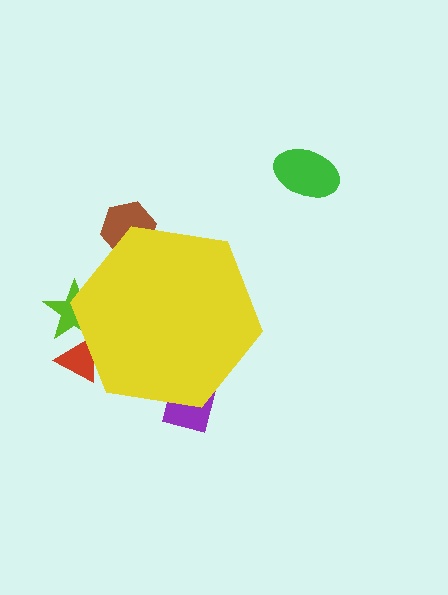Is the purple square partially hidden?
Yes, the purple square is partially hidden behind the yellow hexagon.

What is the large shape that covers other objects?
A yellow hexagon.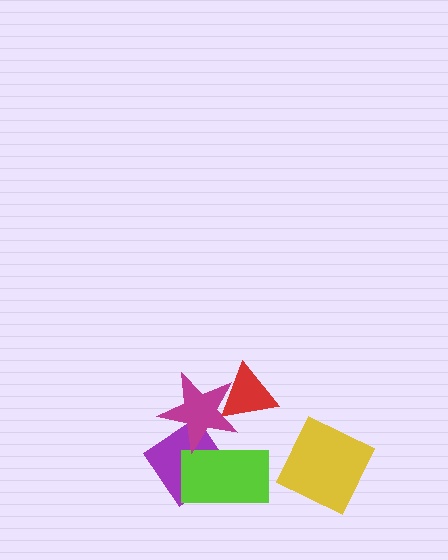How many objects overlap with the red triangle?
1 object overlaps with the red triangle.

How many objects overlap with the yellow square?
0 objects overlap with the yellow square.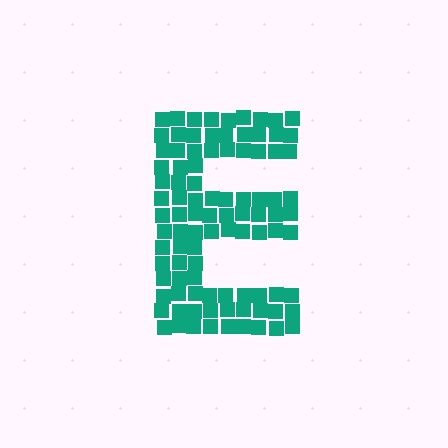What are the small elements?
The small elements are squares.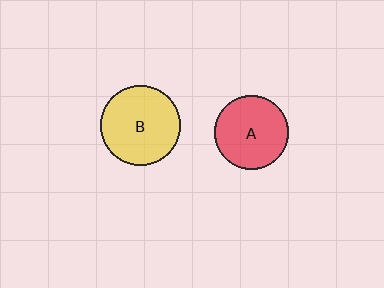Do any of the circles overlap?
No, none of the circles overlap.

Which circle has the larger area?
Circle B (yellow).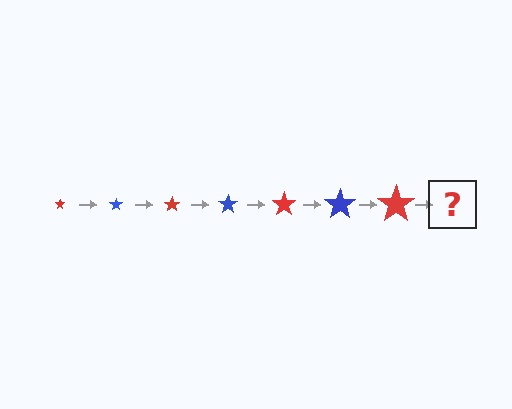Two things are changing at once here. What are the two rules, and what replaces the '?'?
The two rules are that the star grows larger each step and the color cycles through red and blue. The '?' should be a blue star, larger than the previous one.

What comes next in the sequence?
The next element should be a blue star, larger than the previous one.